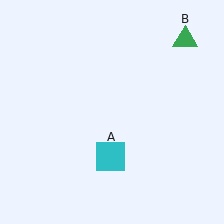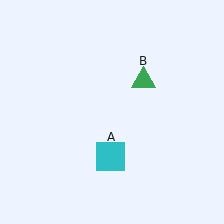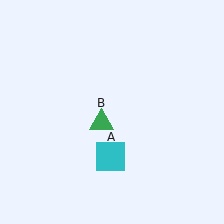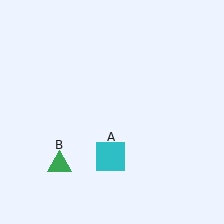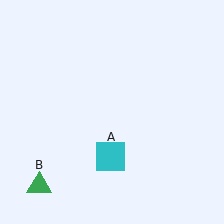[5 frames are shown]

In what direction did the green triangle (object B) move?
The green triangle (object B) moved down and to the left.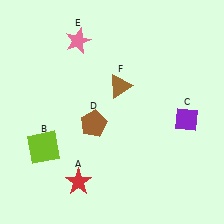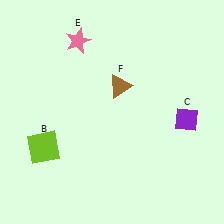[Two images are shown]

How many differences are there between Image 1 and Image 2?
There are 2 differences between the two images.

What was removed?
The red star (A), the brown pentagon (D) were removed in Image 2.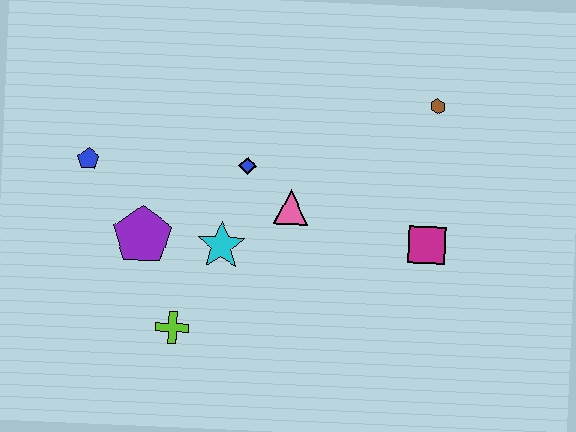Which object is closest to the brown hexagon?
The magenta square is closest to the brown hexagon.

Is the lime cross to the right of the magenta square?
No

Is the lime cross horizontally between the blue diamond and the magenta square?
No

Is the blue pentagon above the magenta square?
Yes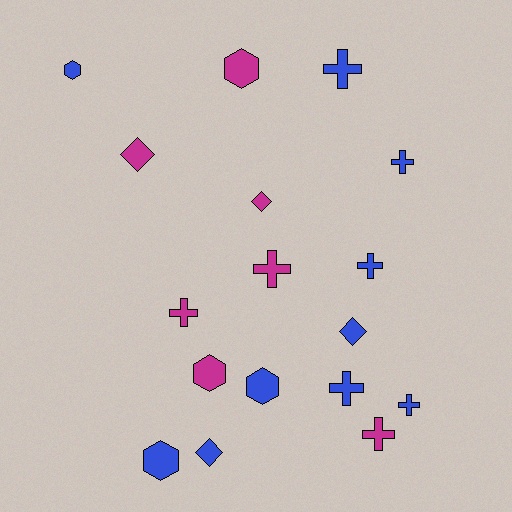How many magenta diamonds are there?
There are 2 magenta diamonds.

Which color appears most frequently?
Blue, with 10 objects.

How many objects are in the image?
There are 17 objects.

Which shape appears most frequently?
Cross, with 8 objects.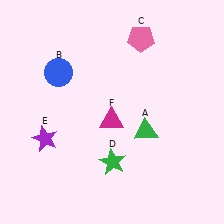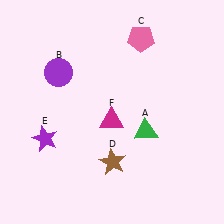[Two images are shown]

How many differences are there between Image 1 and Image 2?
There are 2 differences between the two images.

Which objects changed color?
B changed from blue to purple. D changed from green to brown.